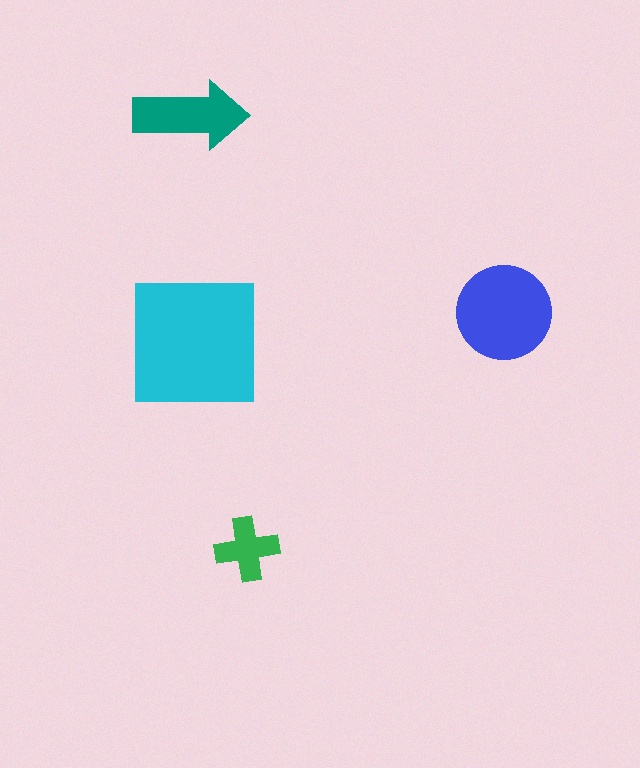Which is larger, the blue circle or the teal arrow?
The blue circle.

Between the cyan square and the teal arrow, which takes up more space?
The cyan square.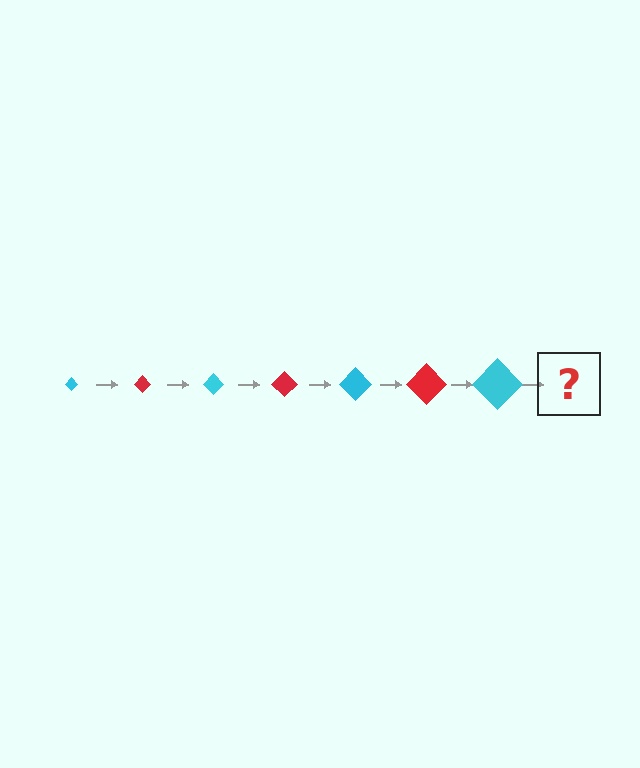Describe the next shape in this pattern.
It should be a red diamond, larger than the previous one.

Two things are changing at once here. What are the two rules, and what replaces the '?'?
The two rules are that the diamond grows larger each step and the color cycles through cyan and red. The '?' should be a red diamond, larger than the previous one.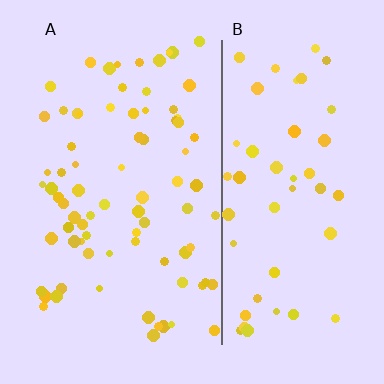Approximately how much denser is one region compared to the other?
Approximately 1.5× — region A over region B.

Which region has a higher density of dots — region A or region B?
A (the left).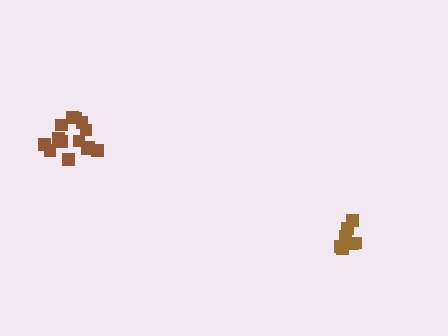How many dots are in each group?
Group 1: 8 dots, Group 2: 14 dots (22 total).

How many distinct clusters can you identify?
There are 2 distinct clusters.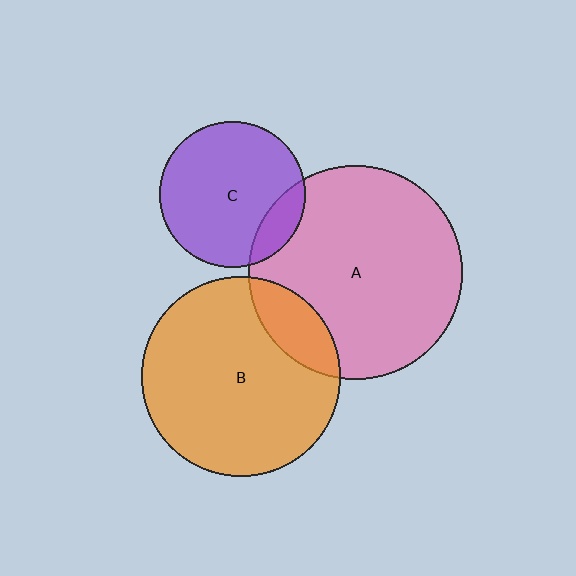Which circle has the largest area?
Circle A (pink).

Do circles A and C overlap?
Yes.